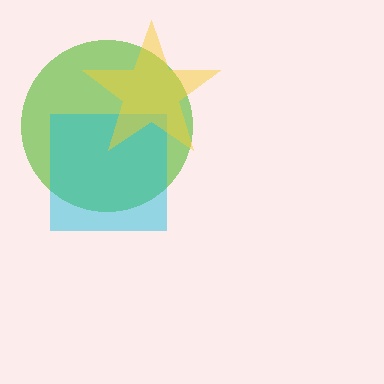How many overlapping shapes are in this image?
There are 3 overlapping shapes in the image.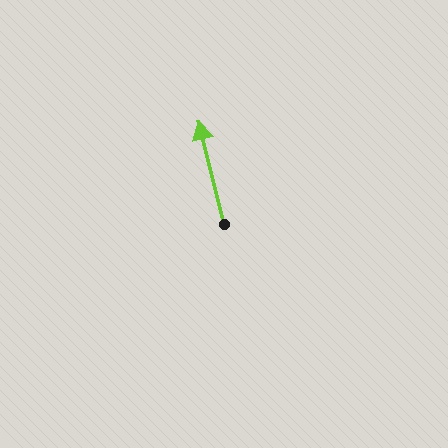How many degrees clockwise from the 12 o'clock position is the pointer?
Approximately 346 degrees.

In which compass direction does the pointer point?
North.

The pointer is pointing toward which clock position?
Roughly 12 o'clock.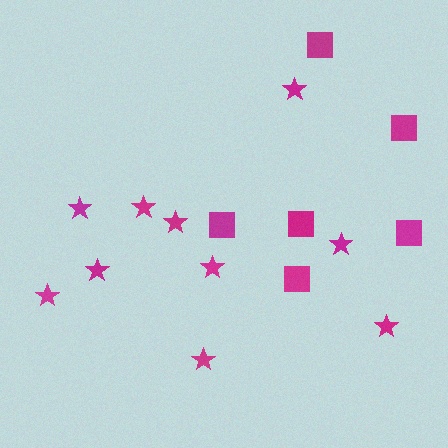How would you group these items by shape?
There are 2 groups: one group of squares (6) and one group of stars (10).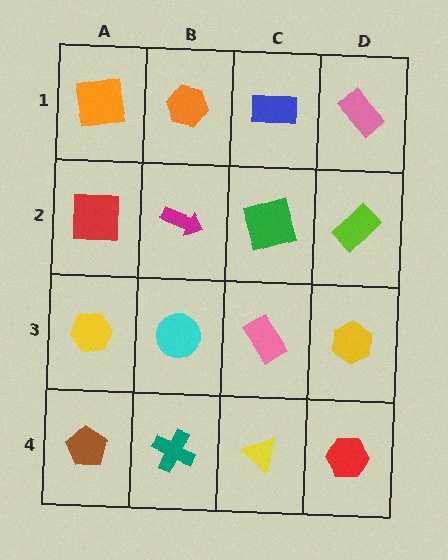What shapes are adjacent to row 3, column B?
A magenta arrow (row 2, column B), a teal cross (row 4, column B), a yellow hexagon (row 3, column A), a pink rectangle (row 3, column C).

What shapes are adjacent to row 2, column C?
A blue rectangle (row 1, column C), a pink rectangle (row 3, column C), a magenta arrow (row 2, column B), a lime rectangle (row 2, column D).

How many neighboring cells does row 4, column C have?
3.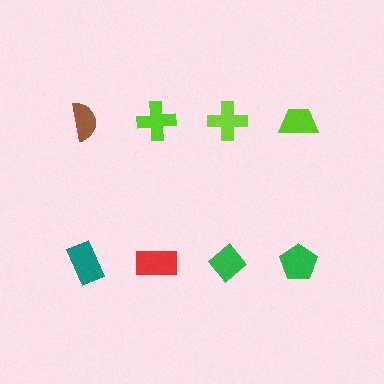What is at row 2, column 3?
A green diamond.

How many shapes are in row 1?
4 shapes.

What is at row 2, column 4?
A green pentagon.